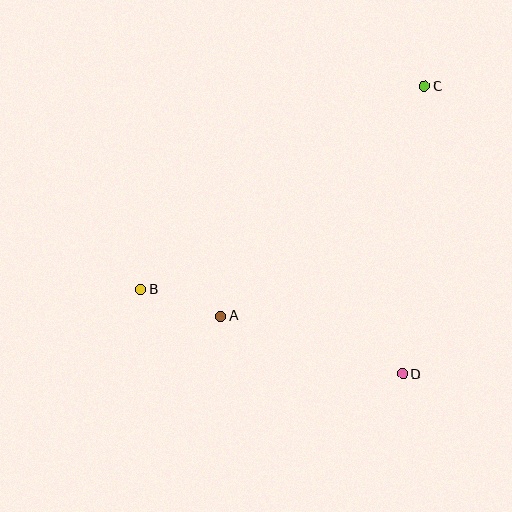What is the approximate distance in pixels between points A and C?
The distance between A and C is approximately 307 pixels.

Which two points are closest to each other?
Points A and B are closest to each other.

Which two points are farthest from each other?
Points B and C are farthest from each other.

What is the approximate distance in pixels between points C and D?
The distance between C and D is approximately 288 pixels.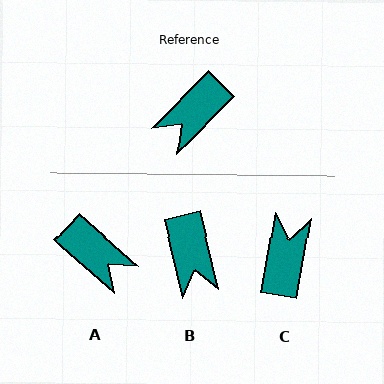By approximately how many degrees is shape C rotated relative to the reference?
Approximately 146 degrees clockwise.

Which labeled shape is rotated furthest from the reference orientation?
C, about 146 degrees away.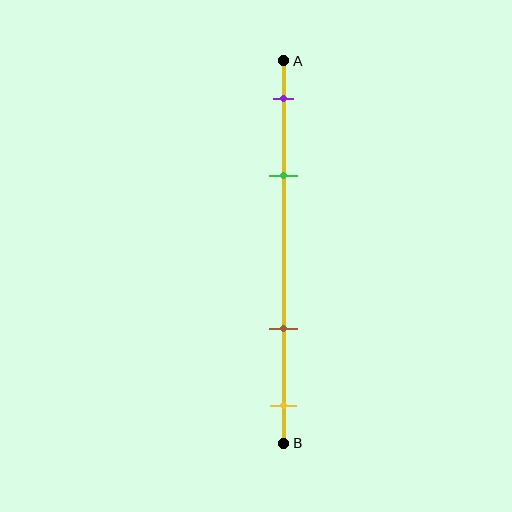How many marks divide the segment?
There are 4 marks dividing the segment.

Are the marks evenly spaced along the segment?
No, the marks are not evenly spaced.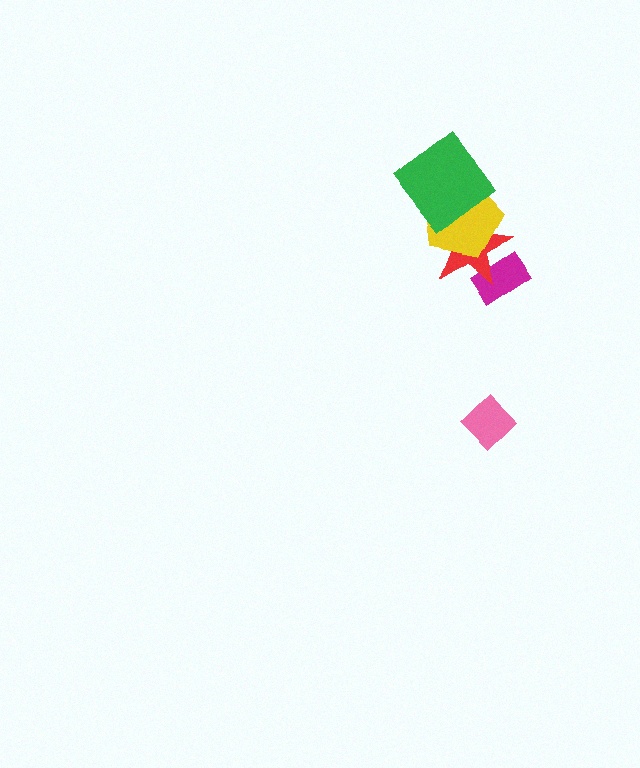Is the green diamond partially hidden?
No, no other shape covers it.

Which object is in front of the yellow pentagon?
The green diamond is in front of the yellow pentagon.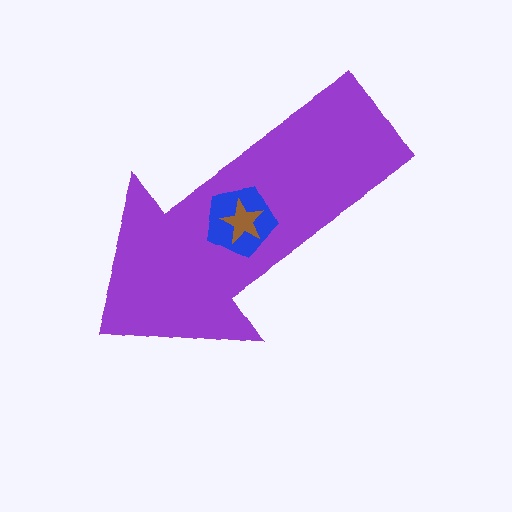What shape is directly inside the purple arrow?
The blue pentagon.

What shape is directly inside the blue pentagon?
The brown star.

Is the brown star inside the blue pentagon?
Yes.